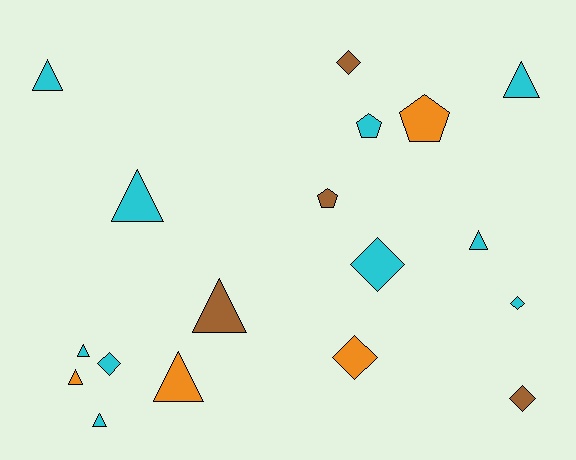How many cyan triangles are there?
There are 6 cyan triangles.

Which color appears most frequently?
Cyan, with 10 objects.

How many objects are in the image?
There are 18 objects.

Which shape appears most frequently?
Triangle, with 9 objects.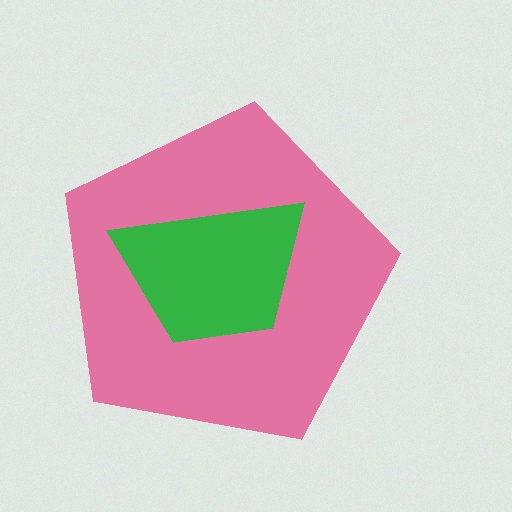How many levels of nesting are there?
2.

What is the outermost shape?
The pink pentagon.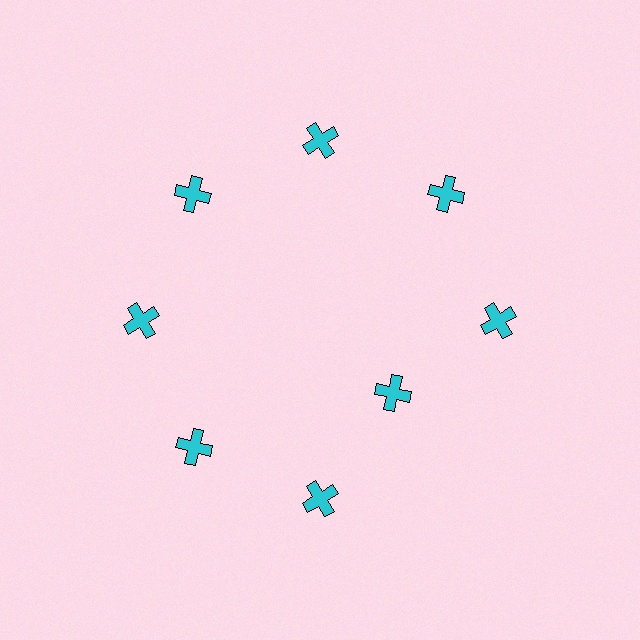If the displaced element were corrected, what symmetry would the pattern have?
It would have 8-fold rotational symmetry — the pattern would map onto itself every 45 degrees.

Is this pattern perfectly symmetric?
No. The 8 cyan crosses are arranged in a ring, but one element near the 4 o'clock position is pulled inward toward the center, breaking the 8-fold rotational symmetry.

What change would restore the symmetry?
The symmetry would be restored by moving it outward, back onto the ring so that all 8 crosses sit at equal angles and equal distance from the center.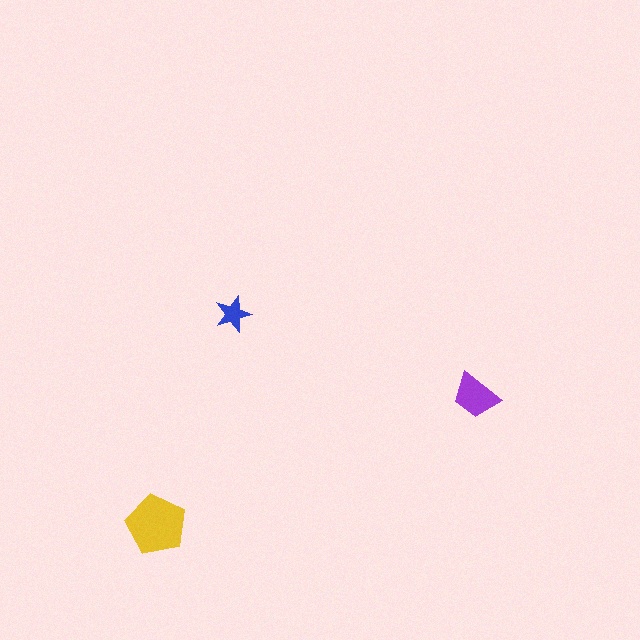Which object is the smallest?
The blue star.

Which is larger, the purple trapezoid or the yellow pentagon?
The yellow pentagon.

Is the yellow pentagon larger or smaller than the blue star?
Larger.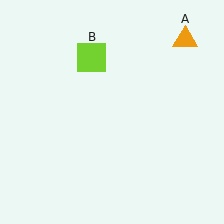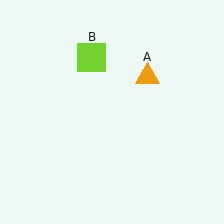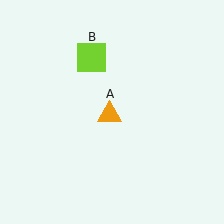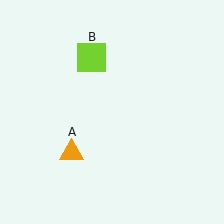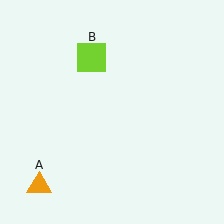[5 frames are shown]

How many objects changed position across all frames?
1 object changed position: orange triangle (object A).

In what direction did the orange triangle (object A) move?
The orange triangle (object A) moved down and to the left.